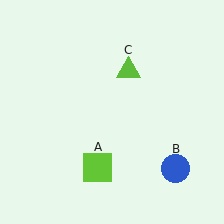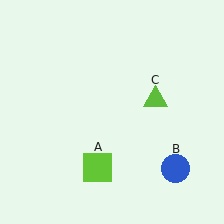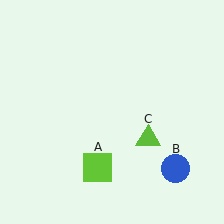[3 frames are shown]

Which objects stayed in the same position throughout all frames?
Lime square (object A) and blue circle (object B) remained stationary.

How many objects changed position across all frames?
1 object changed position: lime triangle (object C).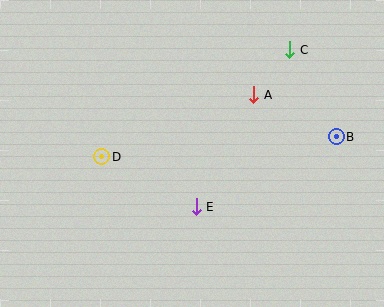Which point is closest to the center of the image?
Point E at (196, 207) is closest to the center.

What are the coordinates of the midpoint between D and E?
The midpoint between D and E is at (149, 182).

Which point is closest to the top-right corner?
Point C is closest to the top-right corner.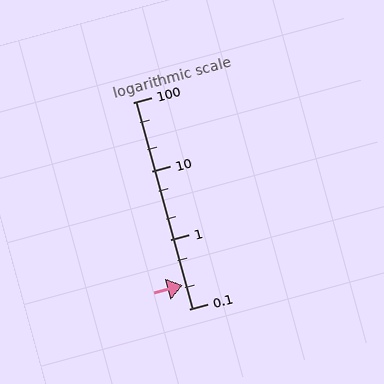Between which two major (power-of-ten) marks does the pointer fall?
The pointer is between 0.1 and 1.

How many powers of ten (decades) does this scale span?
The scale spans 3 decades, from 0.1 to 100.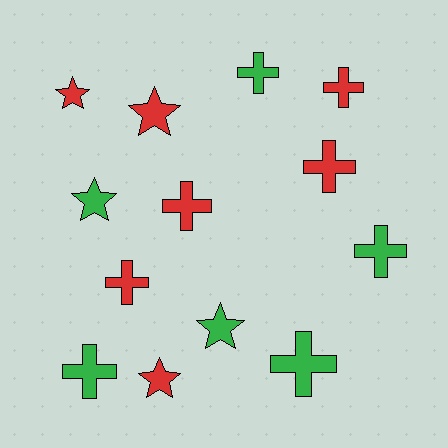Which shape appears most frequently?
Cross, with 8 objects.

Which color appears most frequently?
Red, with 7 objects.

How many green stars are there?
There are 2 green stars.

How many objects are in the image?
There are 13 objects.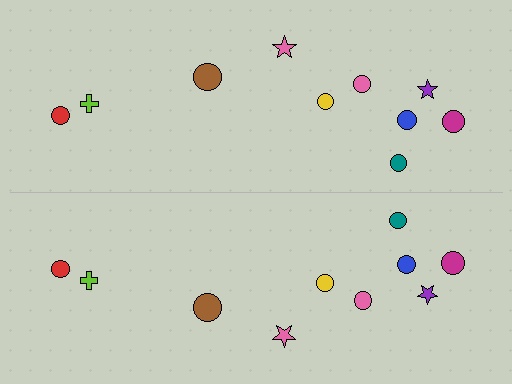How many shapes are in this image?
There are 20 shapes in this image.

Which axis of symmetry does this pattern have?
The pattern has a horizontal axis of symmetry running through the center of the image.